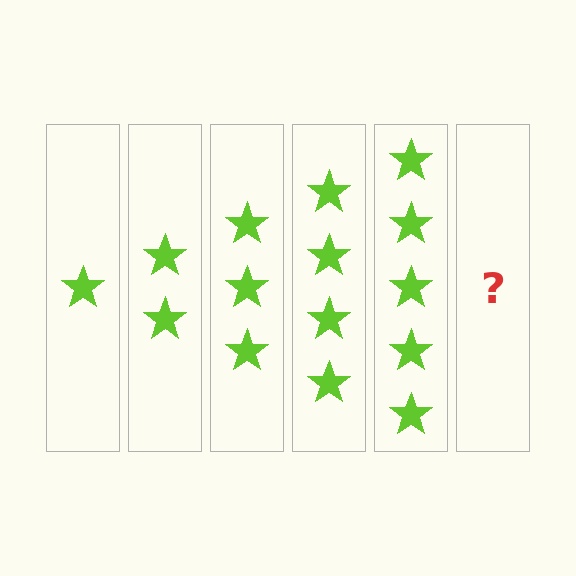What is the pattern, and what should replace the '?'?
The pattern is that each step adds one more star. The '?' should be 6 stars.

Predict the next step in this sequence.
The next step is 6 stars.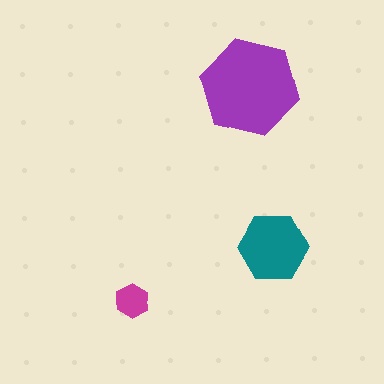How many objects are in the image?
There are 3 objects in the image.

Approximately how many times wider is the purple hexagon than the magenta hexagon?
About 3 times wider.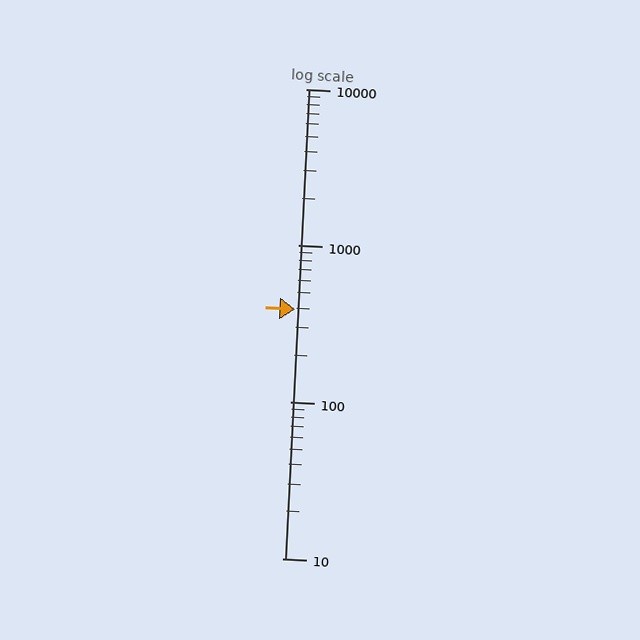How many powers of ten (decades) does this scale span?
The scale spans 3 decades, from 10 to 10000.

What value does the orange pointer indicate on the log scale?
The pointer indicates approximately 390.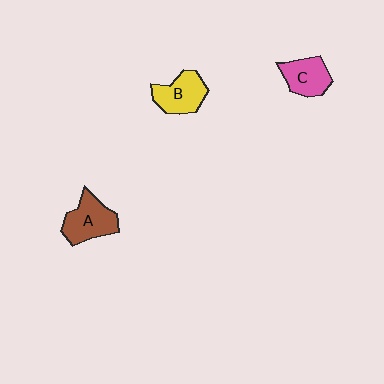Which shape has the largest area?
Shape A (brown).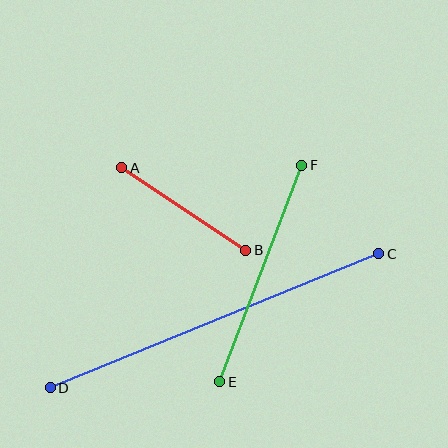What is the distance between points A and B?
The distance is approximately 149 pixels.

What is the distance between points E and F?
The distance is approximately 231 pixels.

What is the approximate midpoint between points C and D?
The midpoint is at approximately (215, 321) pixels.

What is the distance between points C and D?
The distance is approximately 355 pixels.